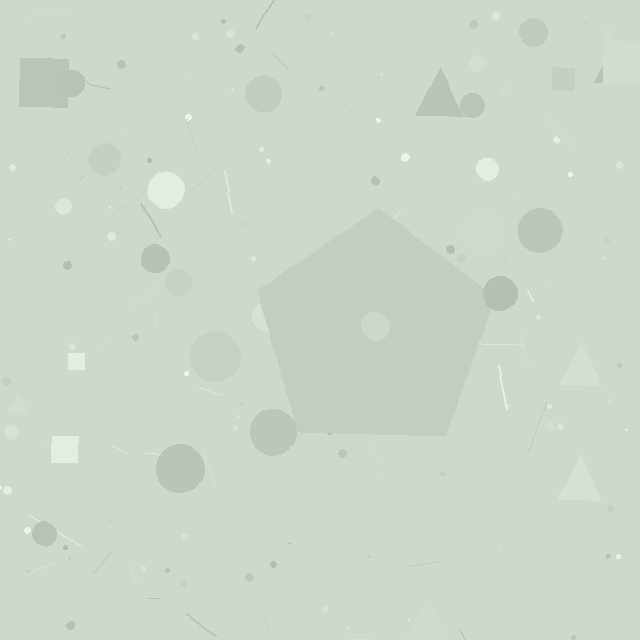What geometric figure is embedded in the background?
A pentagon is embedded in the background.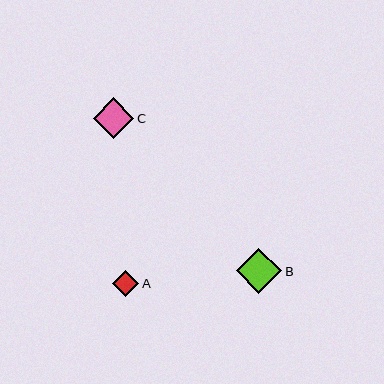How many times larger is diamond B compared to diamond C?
Diamond B is approximately 1.1 times the size of diamond C.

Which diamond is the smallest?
Diamond A is the smallest with a size of approximately 26 pixels.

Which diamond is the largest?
Diamond B is the largest with a size of approximately 45 pixels.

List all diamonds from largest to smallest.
From largest to smallest: B, C, A.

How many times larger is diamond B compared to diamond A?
Diamond B is approximately 1.7 times the size of diamond A.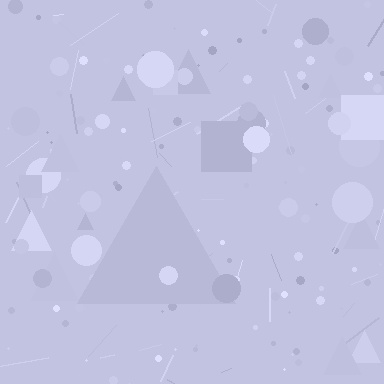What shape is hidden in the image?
A triangle is hidden in the image.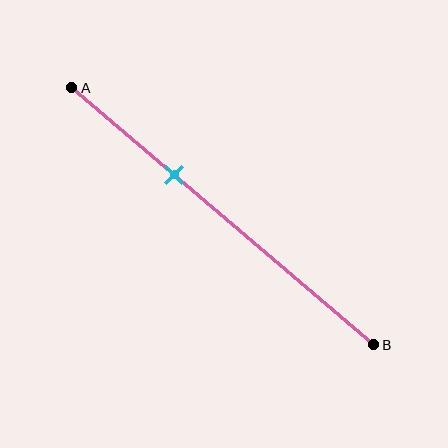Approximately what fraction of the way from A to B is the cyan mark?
The cyan mark is approximately 35% of the way from A to B.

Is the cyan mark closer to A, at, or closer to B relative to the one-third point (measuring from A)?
The cyan mark is approximately at the one-third point of segment AB.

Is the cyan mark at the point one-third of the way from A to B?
Yes, the mark is approximately at the one-third point.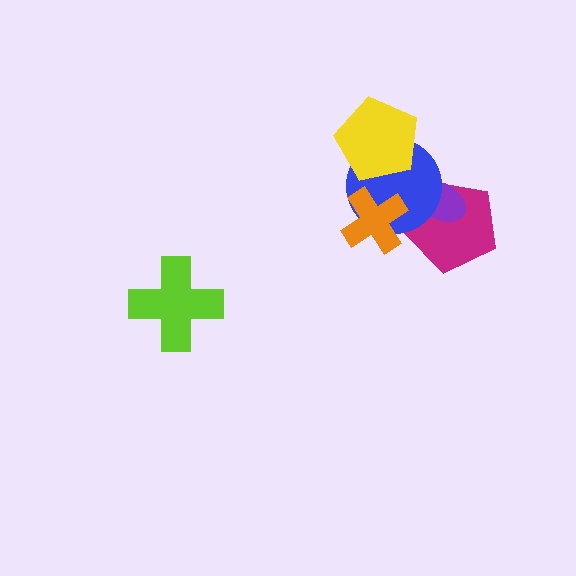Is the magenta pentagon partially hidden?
Yes, it is partially covered by another shape.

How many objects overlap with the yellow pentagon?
1 object overlaps with the yellow pentagon.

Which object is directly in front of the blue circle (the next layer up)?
The orange cross is directly in front of the blue circle.